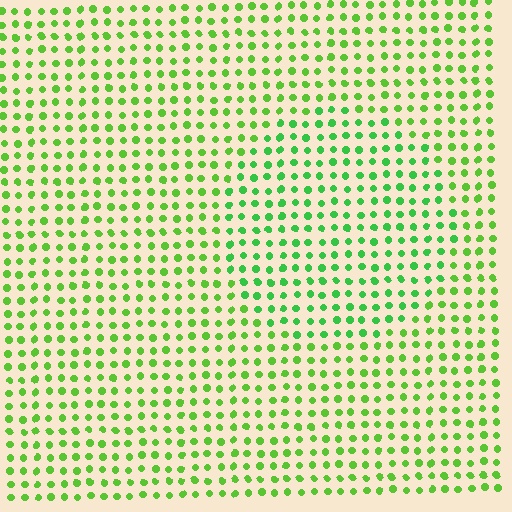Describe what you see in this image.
The image is filled with small lime elements in a uniform arrangement. A circle-shaped region is visible where the elements are tinted to a slightly different hue, forming a subtle color boundary.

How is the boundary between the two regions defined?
The boundary is defined purely by a slight shift in hue (about 22 degrees). Spacing, size, and orientation are identical on both sides.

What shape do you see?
I see a circle.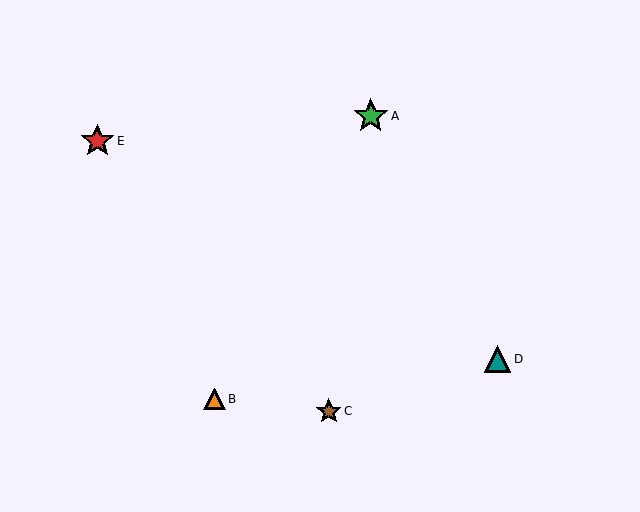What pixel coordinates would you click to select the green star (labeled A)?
Click at (371, 116) to select the green star A.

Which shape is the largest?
The green star (labeled A) is the largest.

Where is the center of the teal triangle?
The center of the teal triangle is at (498, 359).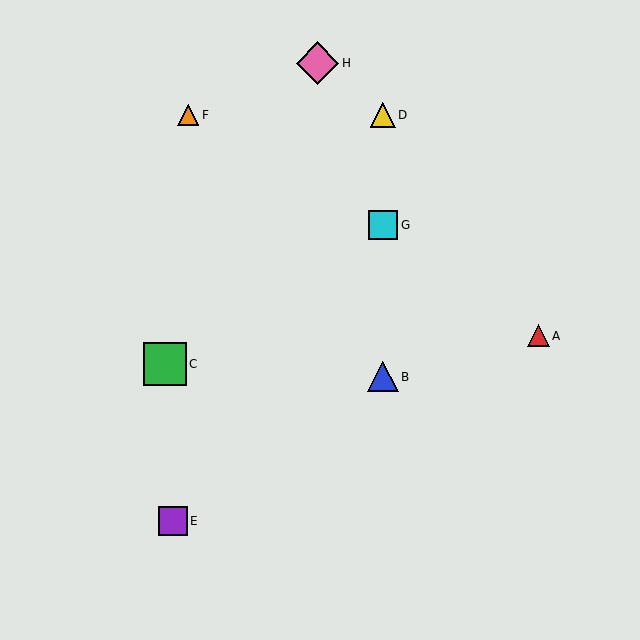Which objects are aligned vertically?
Objects B, D, G are aligned vertically.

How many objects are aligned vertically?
3 objects (B, D, G) are aligned vertically.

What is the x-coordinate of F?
Object F is at x≈188.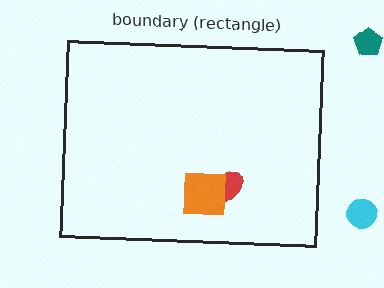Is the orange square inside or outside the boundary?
Inside.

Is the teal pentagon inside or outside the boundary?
Outside.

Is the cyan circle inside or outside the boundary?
Outside.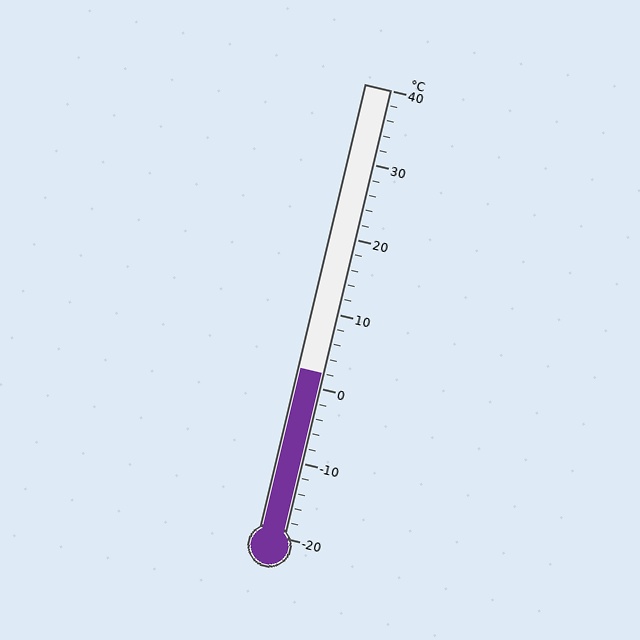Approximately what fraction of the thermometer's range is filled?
The thermometer is filled to approximately 35% of its range.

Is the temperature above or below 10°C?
The temperature is below 10°C.